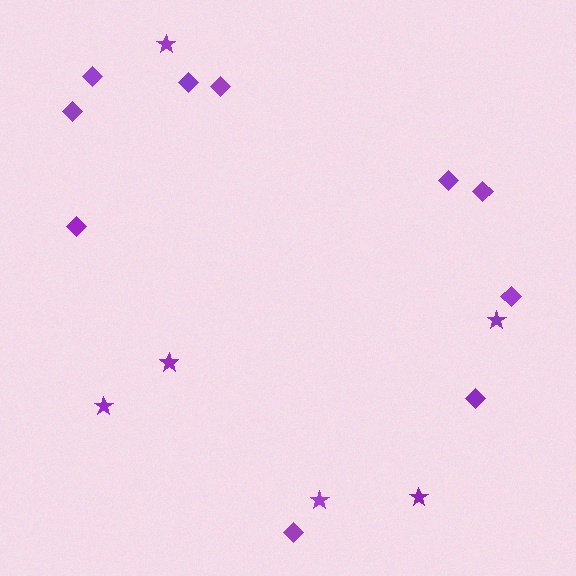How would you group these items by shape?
There are 2 groups: one group of stars (6) and one group of diamonds (10).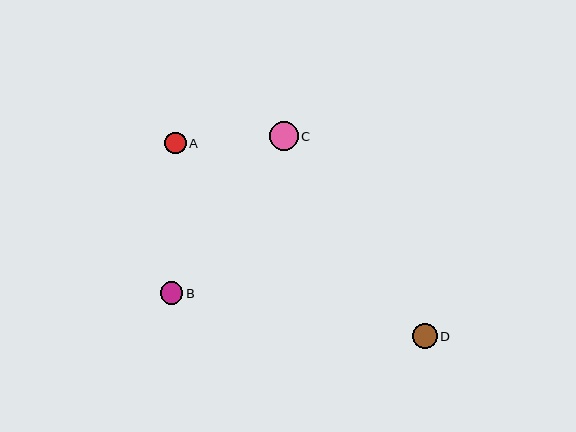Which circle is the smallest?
Circle A is the smallest with a size of approximately 21 pixels.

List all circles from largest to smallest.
From largest to smallest: C, D, B, A.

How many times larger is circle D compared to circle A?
Circle D is approximately 1.2 times the size of circle A.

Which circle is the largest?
Circle C is the largest with a size of approximately 29 pixels.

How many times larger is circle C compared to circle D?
Circle C is approximately 1.2 times the size of circle D.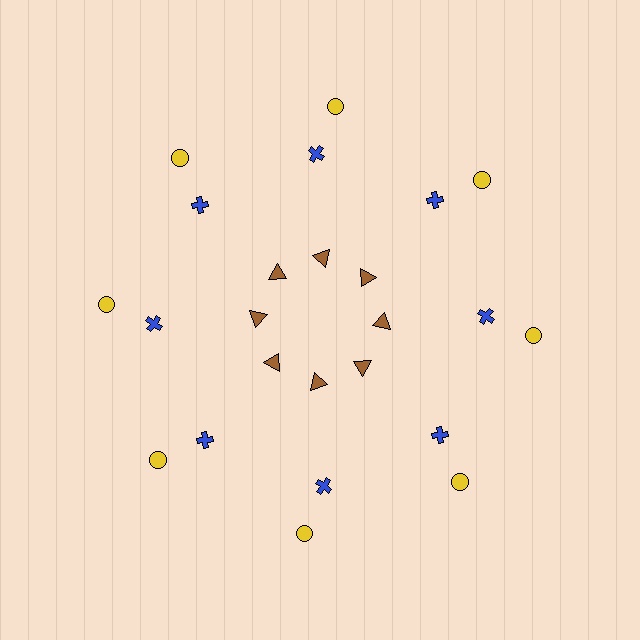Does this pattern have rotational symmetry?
Yes, this pattern has 8-fold rotational symmetry. It looks the same after rotating 45 degrees around the center.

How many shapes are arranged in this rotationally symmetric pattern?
There are 24 shapes, arranged in 8 groups of 3.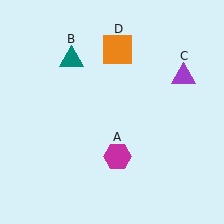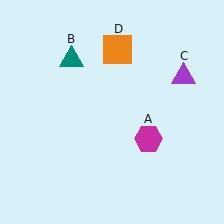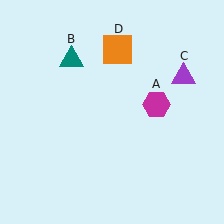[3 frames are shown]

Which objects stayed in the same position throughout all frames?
Teal triangle (object B) and purple triangle (object C) and orange square (object D) remained stationary.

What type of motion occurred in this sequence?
The magenta hexagon (object A) rotated counterclockwise around the center of the scene.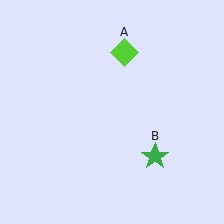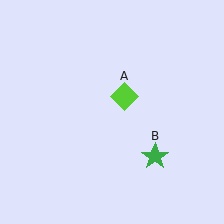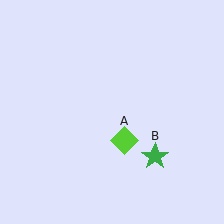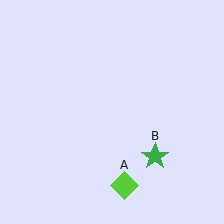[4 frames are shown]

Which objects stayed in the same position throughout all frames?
Green star (object B) remained stationary.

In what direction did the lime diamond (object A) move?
The lime diamond (object A) moved down.